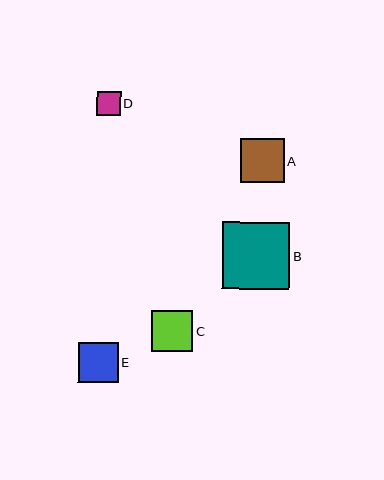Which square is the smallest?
Square D is the smallest with a size of approximately 23 pixels.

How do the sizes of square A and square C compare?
Square A and square C are approximately the same size.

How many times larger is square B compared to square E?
Square B is approximately 1.7 times the size of square E.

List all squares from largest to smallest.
From largest to smallest: B, A, C, E, D.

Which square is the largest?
Square B is the largest with a size of approximately 67 pixels.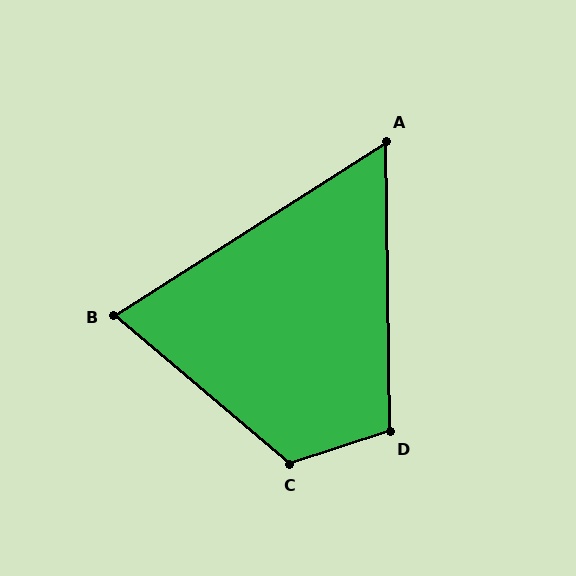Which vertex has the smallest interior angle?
A, at approximately 58 degrees.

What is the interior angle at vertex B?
Approximately 73 degrees (acute).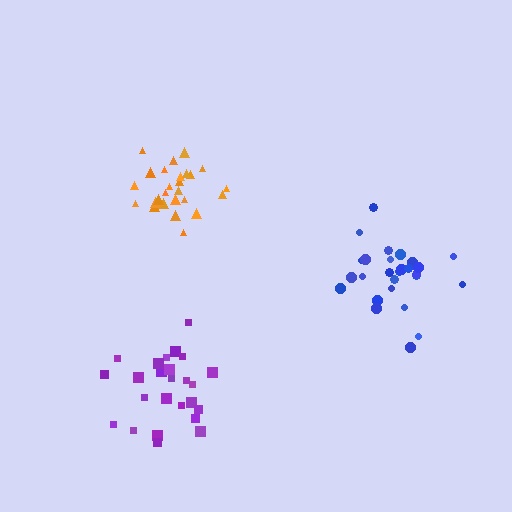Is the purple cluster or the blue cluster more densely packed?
Purple.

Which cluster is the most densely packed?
Orange.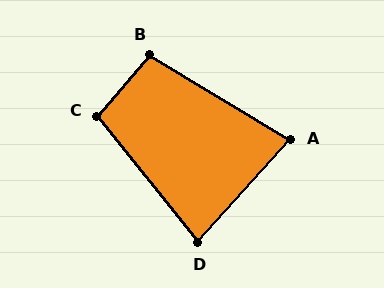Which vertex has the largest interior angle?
C, at approximately 101 degrees.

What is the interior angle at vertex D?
Approximately 81 degrees (acute).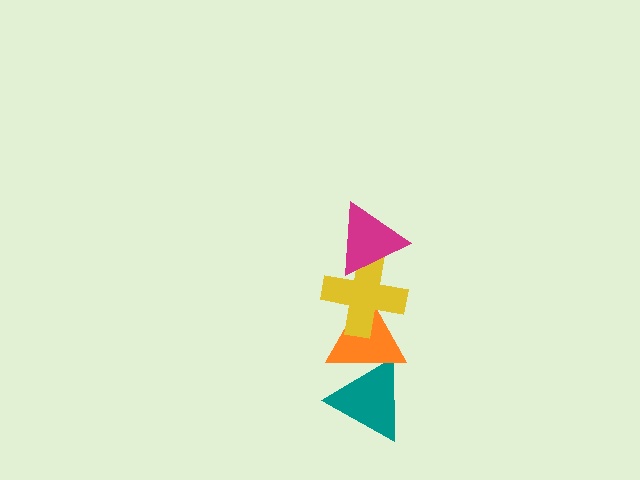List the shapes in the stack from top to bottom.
From top to bottom: the magenta triangle, the yellow cross, the orange triangle, the teal triangle.